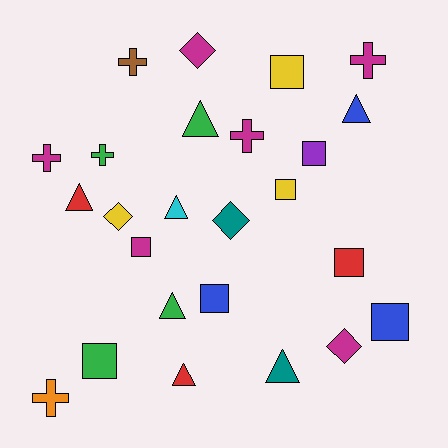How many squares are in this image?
There are 8 squares.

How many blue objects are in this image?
There are 3 blue objects.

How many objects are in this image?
There are 25 objects.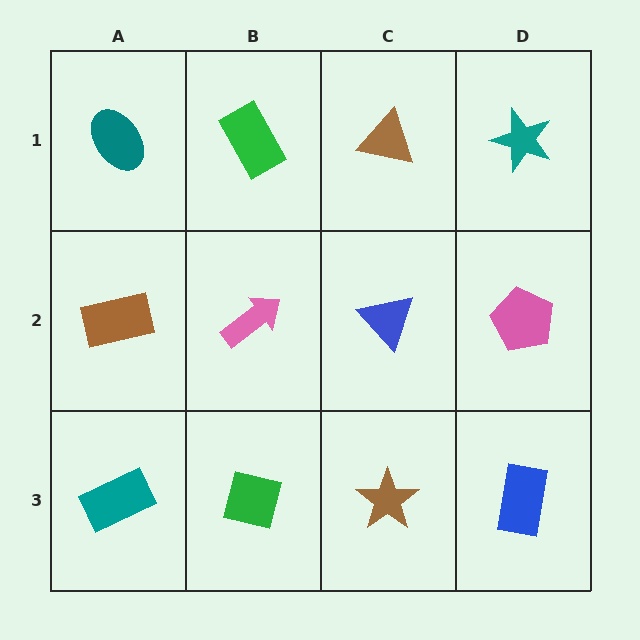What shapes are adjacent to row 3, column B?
A pink arrow (row 2, column B), a teal rectangle (row 3, column A), a brown star (row 3, column C).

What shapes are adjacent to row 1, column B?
A pink arrow (row 2, column B), a teal ellipse (row 1, column A), a brown triangle (row 1, column C).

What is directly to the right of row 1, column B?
A brown triangle.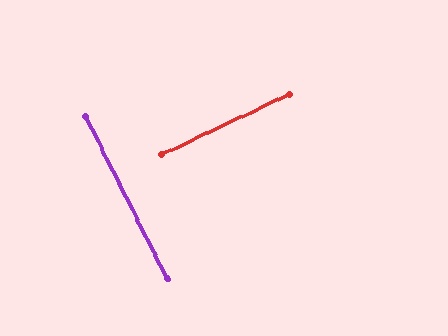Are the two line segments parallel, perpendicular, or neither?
Perpendicular — they meet at approximately 89°.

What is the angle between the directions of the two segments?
Approximately 89 degrees.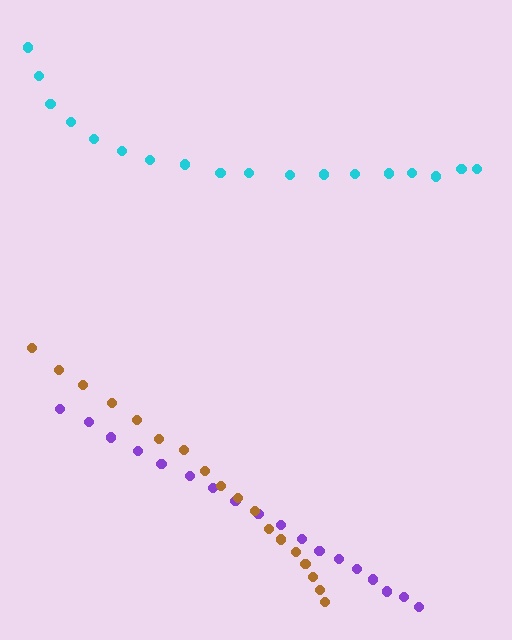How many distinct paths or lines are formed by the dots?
There are 3 distinct paths.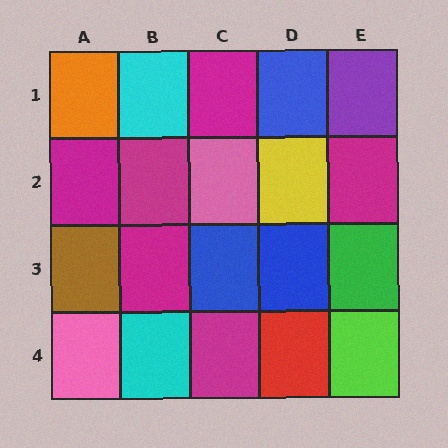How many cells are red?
1 cell is red.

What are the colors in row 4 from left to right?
Pink, cyan, magenta, red, lime.